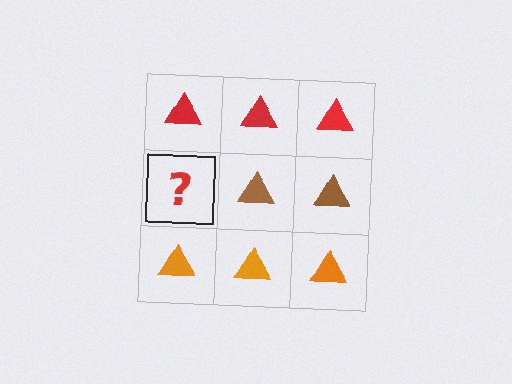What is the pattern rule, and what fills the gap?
The rule is that each row has a consistent color. The gap should be filled with a brown triangle.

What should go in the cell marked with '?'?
The missing cell should contain a brown triangle.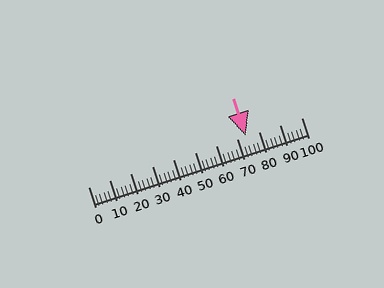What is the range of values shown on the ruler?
The ruler shows values from 0 to 100.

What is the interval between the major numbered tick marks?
The major tick marks are spaced 10 units apart.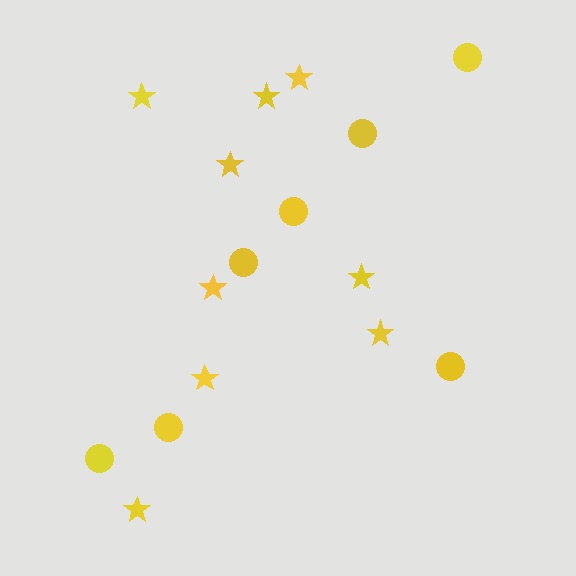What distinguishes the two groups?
There are 2 groups: one group of circles (7) and one group of stars (9).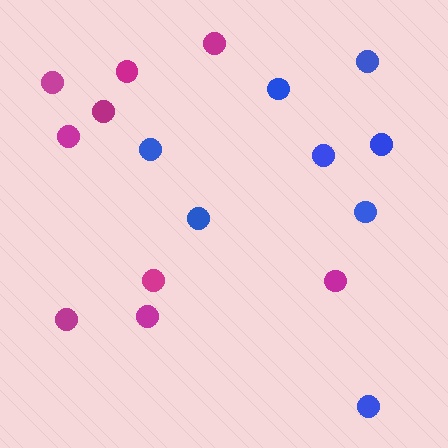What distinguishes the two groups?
There are 2 groups: one group of blue circles (8) and one group of magenta circles (9).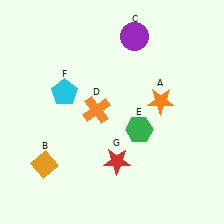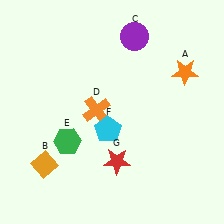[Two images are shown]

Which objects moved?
The objects that moved are: the orange star (A), the green hexagon (E), the cyan pentagon (F).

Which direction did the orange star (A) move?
The orange star (A) moved up.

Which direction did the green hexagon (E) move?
The green hexagon (E) moved left.